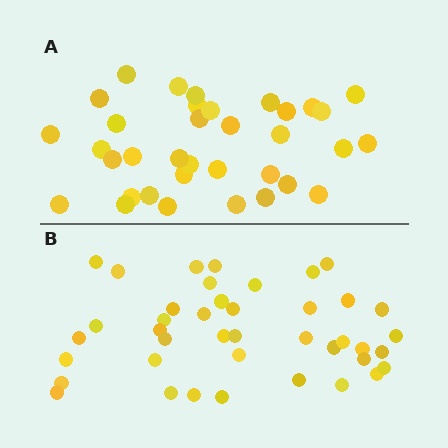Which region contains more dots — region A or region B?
Region B (the bottom region) has more dots.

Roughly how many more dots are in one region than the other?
Region B has about 6 more dots than region A.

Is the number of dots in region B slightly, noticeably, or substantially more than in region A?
Region B has only slightly more — the two regions are fairly close. The ratio is roughly 1.2 to 1.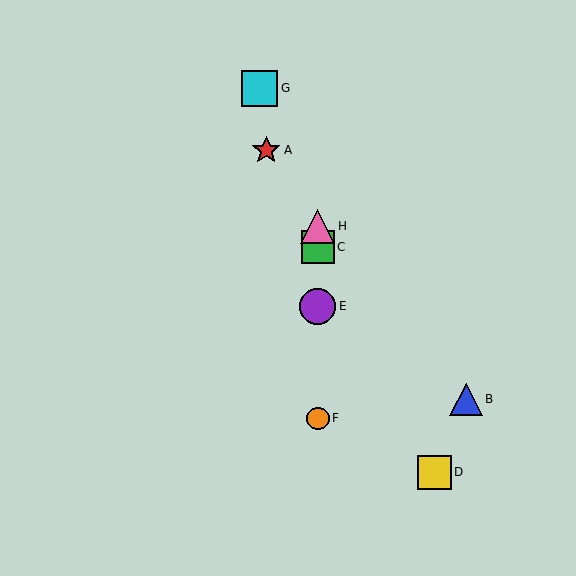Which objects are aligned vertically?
Objects C, E, F, H are aligned vertically.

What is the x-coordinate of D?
Object D is at x≈435.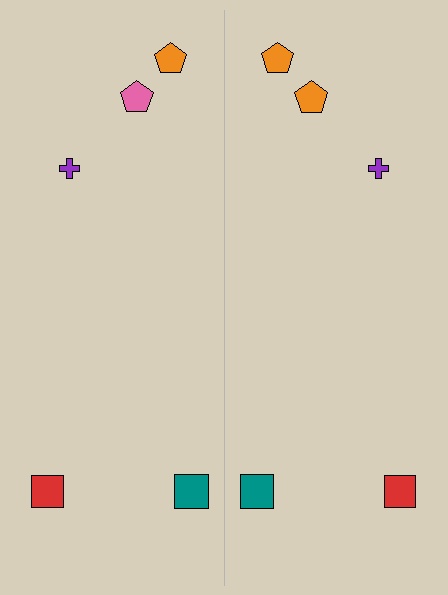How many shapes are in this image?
There are 10 shapes in this image.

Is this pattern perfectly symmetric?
No, the pattern is not perfectly symmetric. The orange pentagon on the right side breaks the symmetry — its mirror counterpart is pink.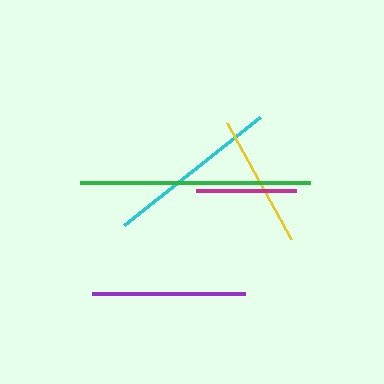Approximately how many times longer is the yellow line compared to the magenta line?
The yellow line is approximately 1.3 times the length of the magenta line.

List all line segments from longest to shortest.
From longest to shortest: green, cyan, purple, yellow, magenta.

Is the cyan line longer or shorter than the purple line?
The cyan line is longer than the purple line.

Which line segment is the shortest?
The magenta line is the shortest at approximately 99 pixels.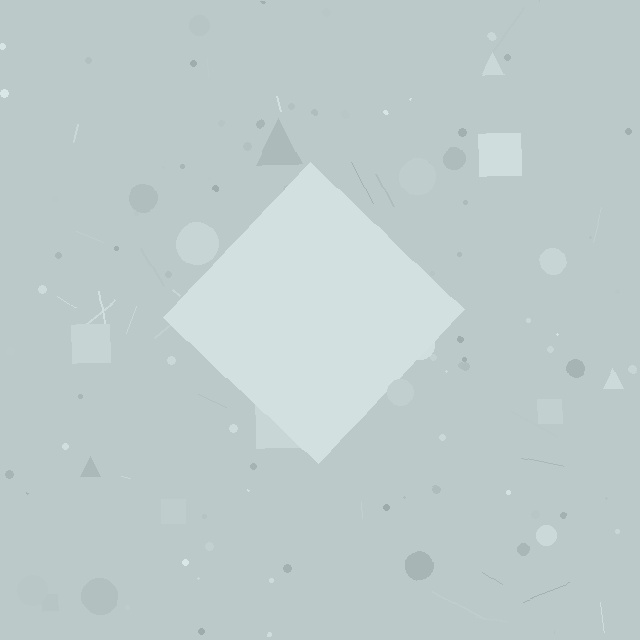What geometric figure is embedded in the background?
A diamond is embedded in the background.